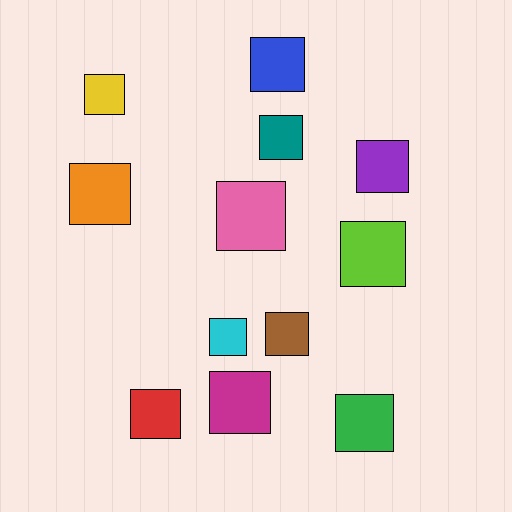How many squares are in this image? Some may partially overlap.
There are 12 squares.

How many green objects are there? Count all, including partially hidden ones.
There is 1 green object.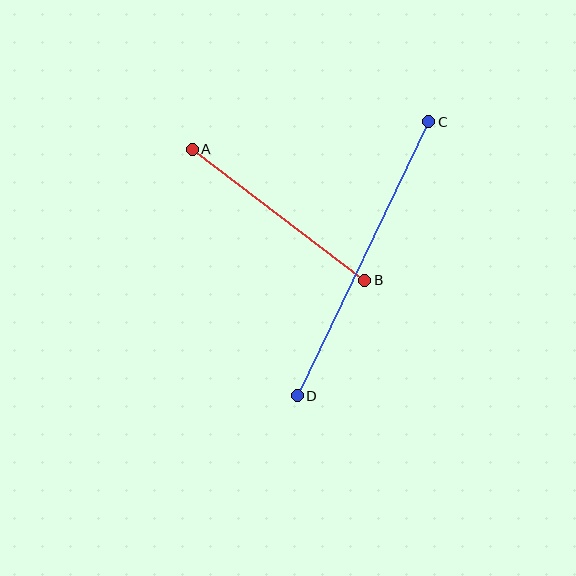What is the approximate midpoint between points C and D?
The midpoint is at approximately (363, 259) pixels.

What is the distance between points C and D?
The distance is approximately 304 pixels.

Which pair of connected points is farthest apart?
Points C and D are farthest apart.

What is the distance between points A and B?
The distance is approximately 217 pixels.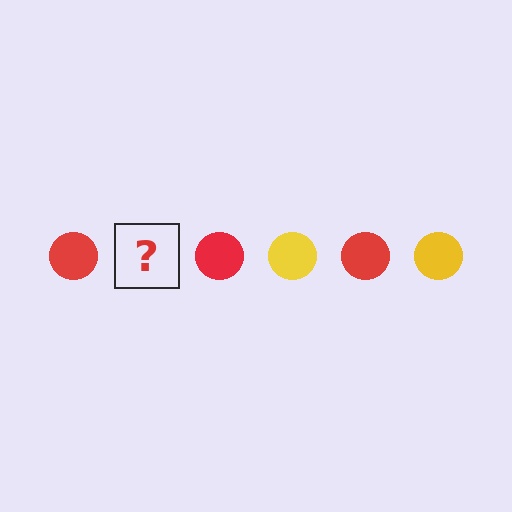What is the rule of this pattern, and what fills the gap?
The rule is that the pattern cycles through red, yellow circles. The gap should be filled with a yellow circle.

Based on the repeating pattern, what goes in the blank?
The blank should be a yellow circle.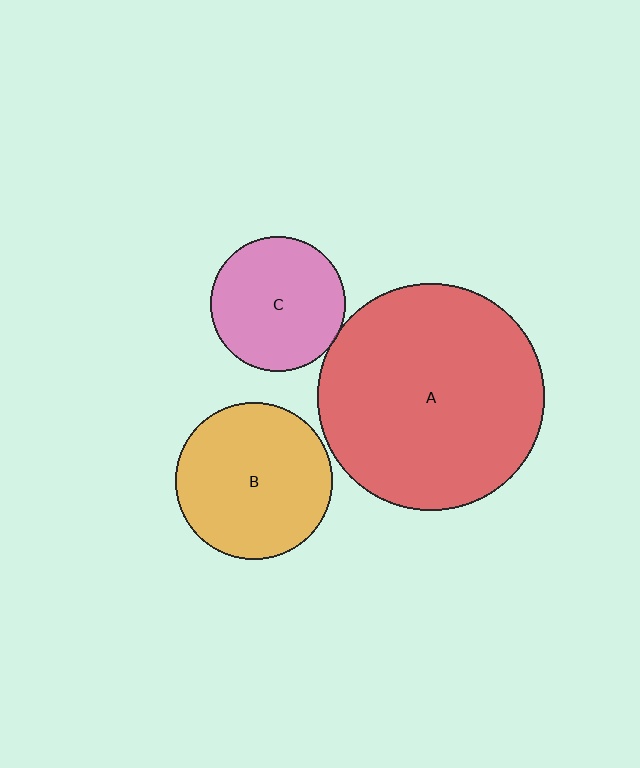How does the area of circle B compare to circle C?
Approximately 1.3 times.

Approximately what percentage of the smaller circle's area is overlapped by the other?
Approximately 5%.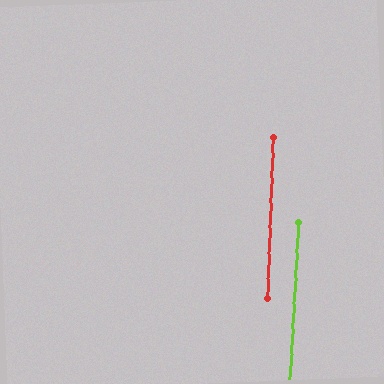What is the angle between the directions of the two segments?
Approximately 1 degree.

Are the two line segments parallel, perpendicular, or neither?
Parallel — their directions differ by only 0.6°.